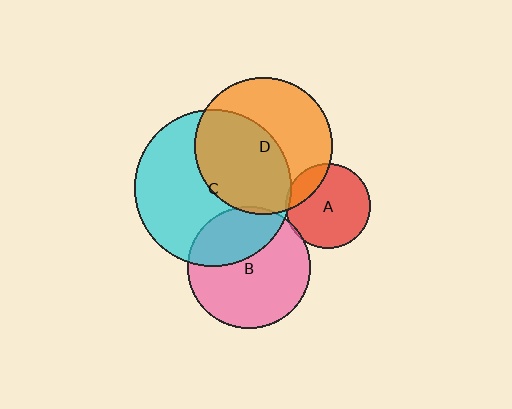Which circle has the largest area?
Circle C (cyan).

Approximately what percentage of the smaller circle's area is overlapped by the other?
Approximately 5%.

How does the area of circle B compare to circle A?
Approximately 2.1 times.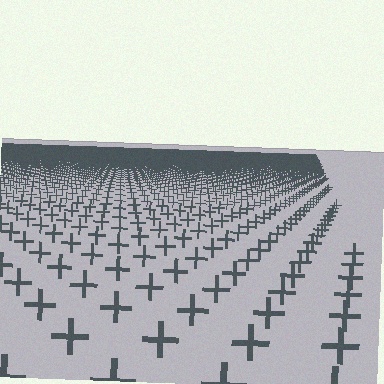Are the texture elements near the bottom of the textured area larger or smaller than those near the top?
Larger. Near the bottom, elements are closer to the viewer and appear at a bigger on-screen size.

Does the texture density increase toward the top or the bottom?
Density increases toward the top.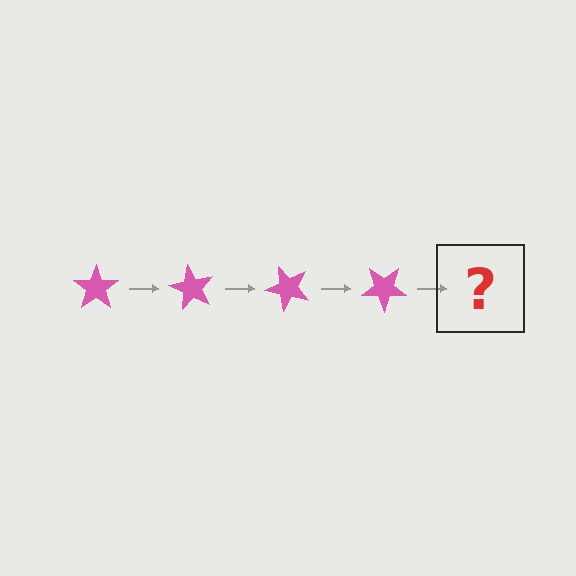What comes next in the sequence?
The next element should be a pink star rotated 240 degrees.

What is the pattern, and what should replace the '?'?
The pattern is that the star rotates 60 degrees each step. The '?' should be a pink star rotated 240 degrees.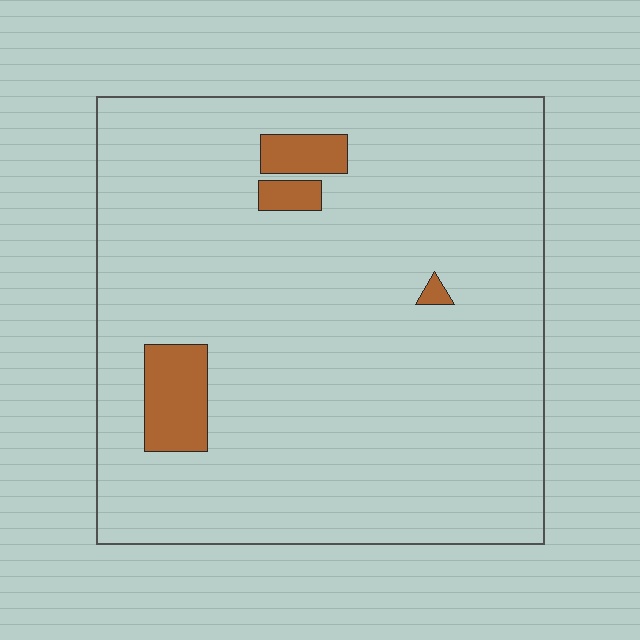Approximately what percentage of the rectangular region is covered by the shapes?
Approximately 5%.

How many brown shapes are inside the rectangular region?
4.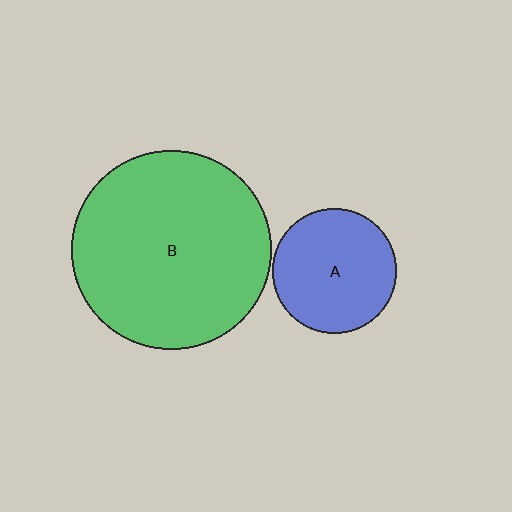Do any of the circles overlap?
No, none of the circles overlap.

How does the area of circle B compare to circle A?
Approximately 2.6 times.